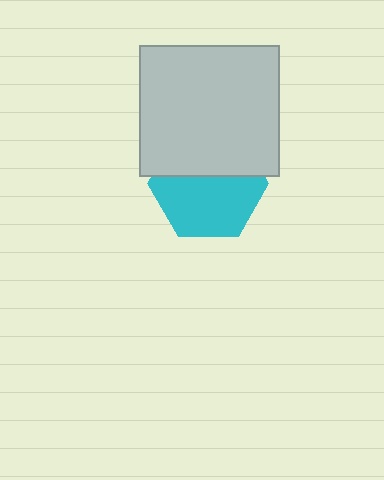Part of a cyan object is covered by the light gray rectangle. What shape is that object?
It is a hexagon.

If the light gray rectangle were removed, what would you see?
You would see the complete cyan hexagon.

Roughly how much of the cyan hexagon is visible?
About half of it is visible (roughly 58%).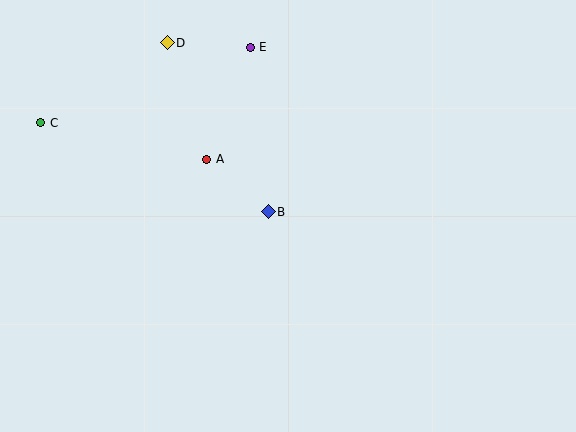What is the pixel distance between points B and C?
The distance between B and C is 244 pixels.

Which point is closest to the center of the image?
Point B at (268, 212) is closest to the center.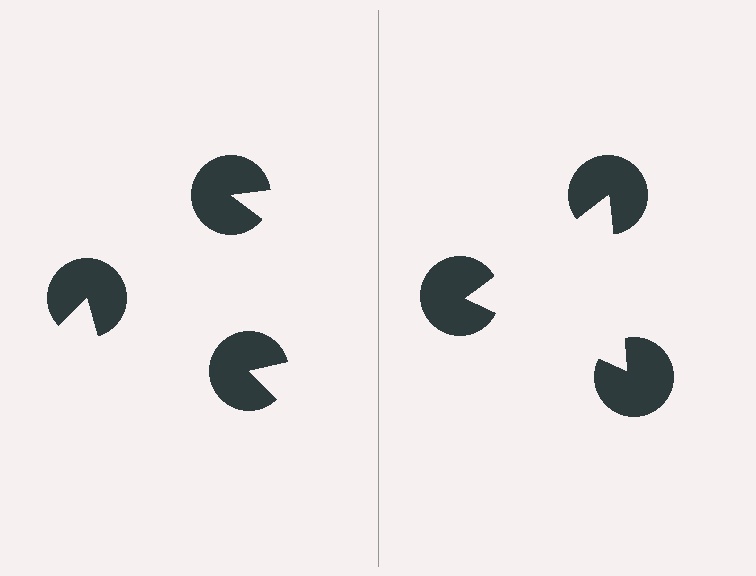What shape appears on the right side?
An illusory triangle.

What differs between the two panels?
The pac-man discs are positioned identically on both sides; only the wedge orientations differ. On the right they align to a triangle; on the left they are misaligned.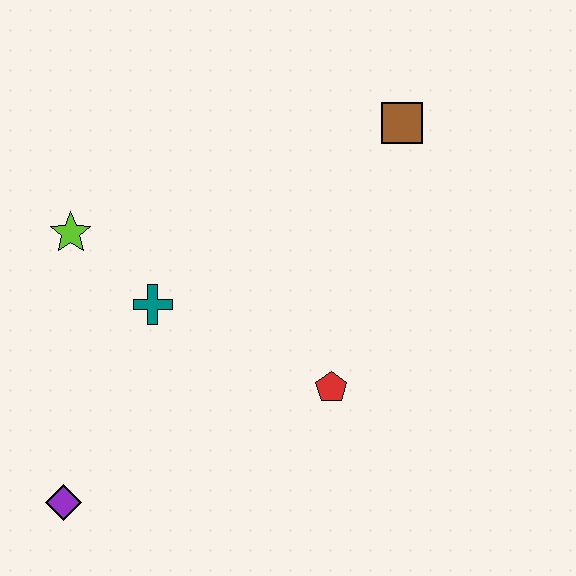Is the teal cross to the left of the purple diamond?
No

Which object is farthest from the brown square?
The purple diamond is farthest from the brown square.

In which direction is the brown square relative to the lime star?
The brown square is to the right of the lime star.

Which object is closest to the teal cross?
The lime star is closest to the teal cross.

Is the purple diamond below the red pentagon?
Yes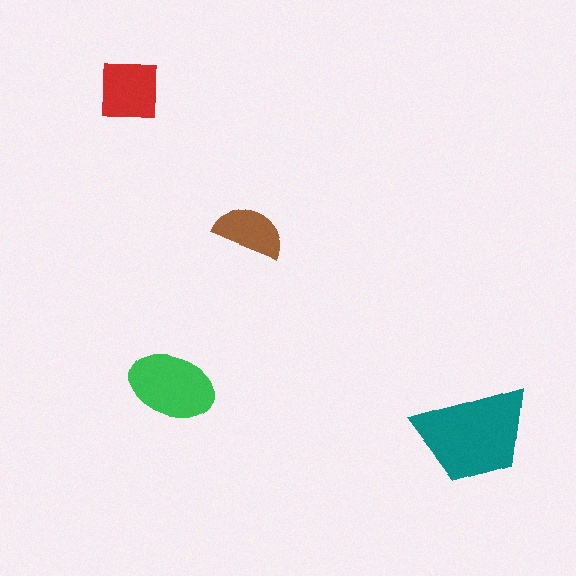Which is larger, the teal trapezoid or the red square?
The teal trapezoid.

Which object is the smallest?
The brown semicircle.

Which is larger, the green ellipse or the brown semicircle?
The green ellipse.